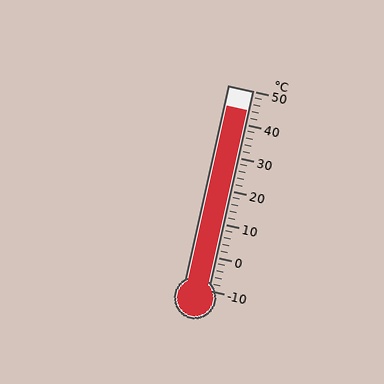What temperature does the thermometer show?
The thermometer shows approximately 44°C.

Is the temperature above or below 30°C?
The temperature is above 30°C.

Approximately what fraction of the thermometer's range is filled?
The thermometer is filled to approximately 90% of its range.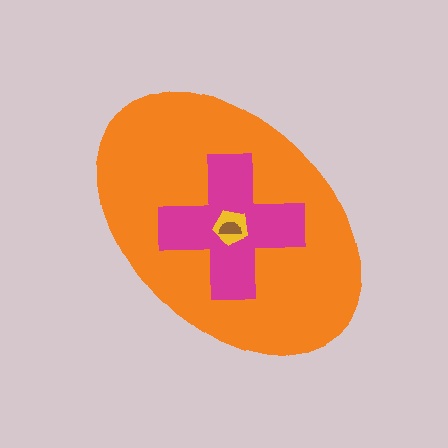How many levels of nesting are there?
4.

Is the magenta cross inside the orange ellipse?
Yes.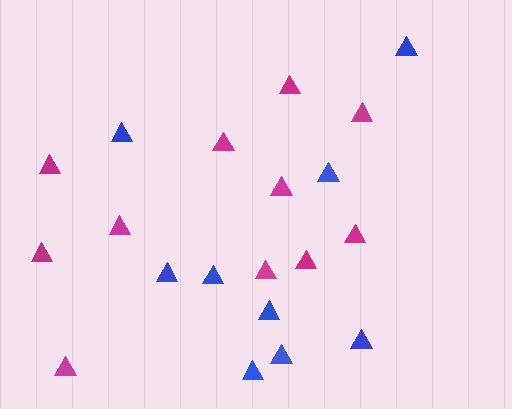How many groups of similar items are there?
There are 2 groups: one group of magenta triangles (11) and one group of blue triangles (9).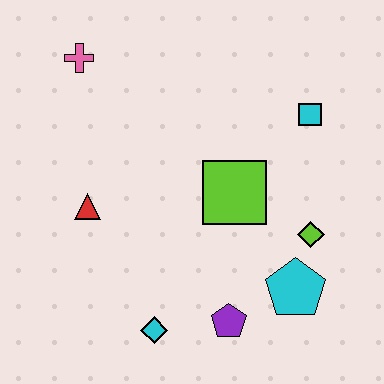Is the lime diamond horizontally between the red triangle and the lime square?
No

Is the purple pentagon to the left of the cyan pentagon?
Yes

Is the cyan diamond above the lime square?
No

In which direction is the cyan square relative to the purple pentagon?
The cyan square is above the purple pentagon.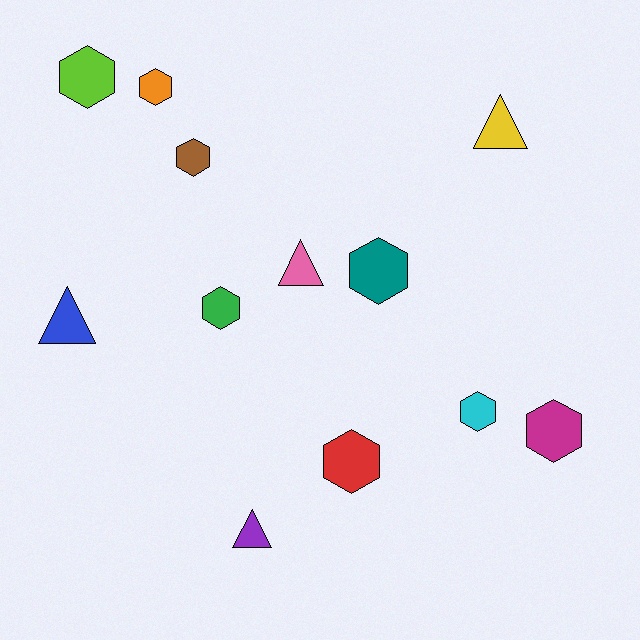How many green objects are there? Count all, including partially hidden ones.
There is 1 green object.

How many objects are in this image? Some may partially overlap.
There are 12 objects.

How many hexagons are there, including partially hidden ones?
There are 8 hexagons.